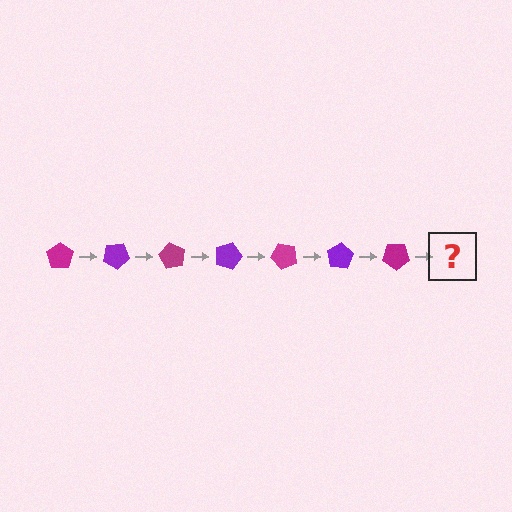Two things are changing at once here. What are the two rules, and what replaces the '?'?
The two rules are that it rotates 30 degrees each step and the color cycles through magenta and purple. The '?' should be a purple pentagon, rotated 210 degrees from the start.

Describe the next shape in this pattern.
It should be a purple pentagon, rotated 210 degrees from the start.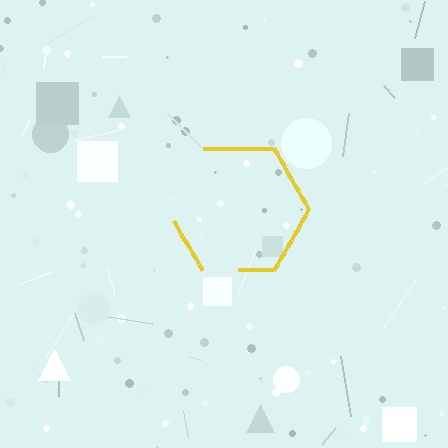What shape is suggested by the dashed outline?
The dashed outline suggests a hexagon.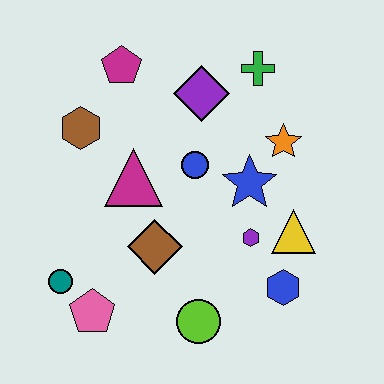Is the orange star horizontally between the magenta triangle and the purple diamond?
No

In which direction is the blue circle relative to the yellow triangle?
The blue circle is to the left of the yellow triangle.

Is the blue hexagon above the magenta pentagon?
No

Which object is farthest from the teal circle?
The green cross is farthest from the teal circle.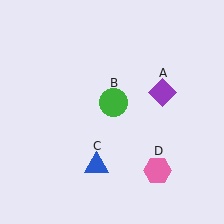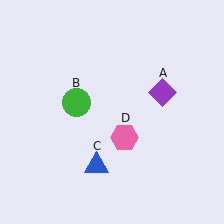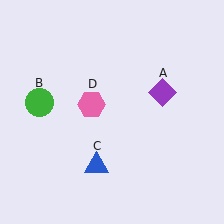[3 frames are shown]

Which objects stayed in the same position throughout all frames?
Purple diamond (object A) and blue triangle (object C) remained stationary.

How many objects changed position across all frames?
2 objects changed position: green circle (object B), pink hexagon (object D).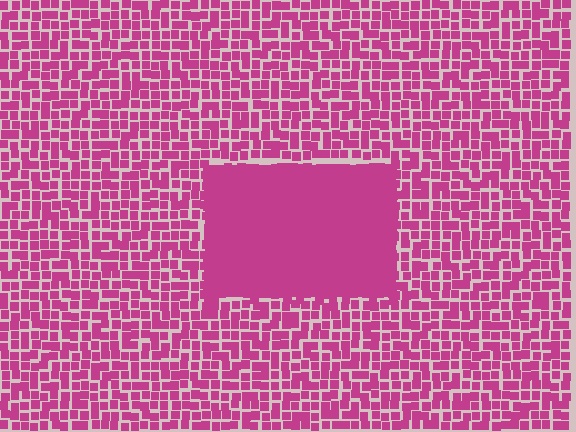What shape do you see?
I see a rectangle.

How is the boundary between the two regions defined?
The boundary is defined by a change in element density (approximately 2.3x ratio). All elements are the same color, size, and shape.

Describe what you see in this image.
The image contains small magenta elements arranged at two different densities. A rectangle-shaped region is visible where the elements are more densely packed than the surrounding area.